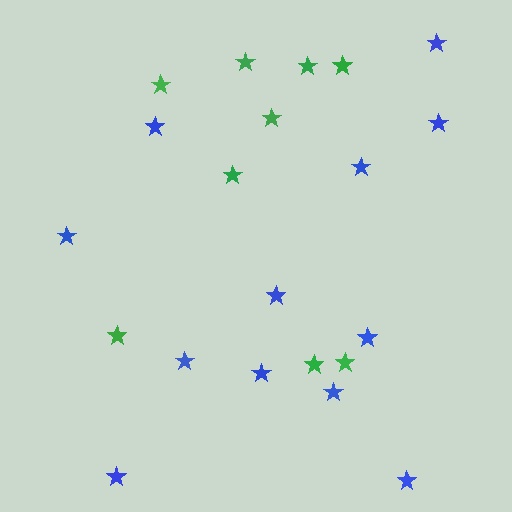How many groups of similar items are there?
There are 2 groups: one group of green stars (9) and one group of blue stars (12).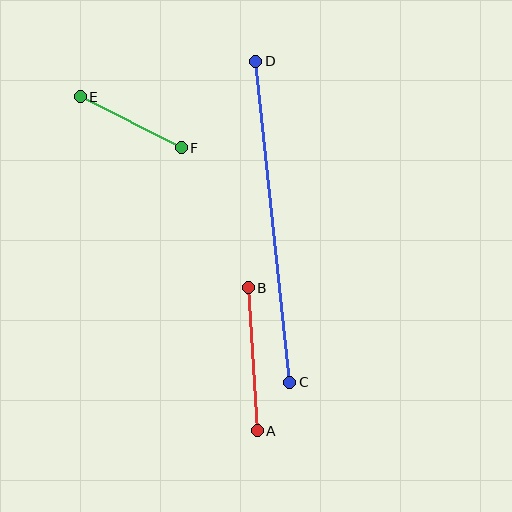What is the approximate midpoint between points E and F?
The midpoint is at approximately (131, 122) pixels.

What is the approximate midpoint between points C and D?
The midpoint is at approximately (273, 222) pixels.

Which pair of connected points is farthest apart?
Points C and D are farthest apart.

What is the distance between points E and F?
The distance is approximately 113 pixels.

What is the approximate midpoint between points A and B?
The midpoint is at approximately (253, 359) pixels.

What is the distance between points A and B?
The distance is approximately 143 pixels.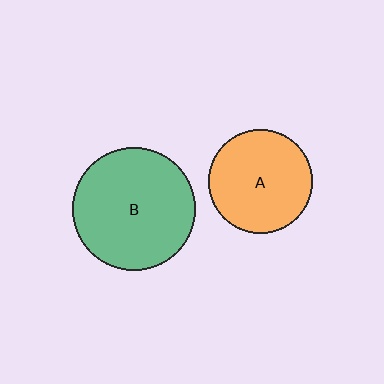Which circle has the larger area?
Circle B (green).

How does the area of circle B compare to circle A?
Approximately 1.4 times.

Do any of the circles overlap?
No, none of the circles overlap.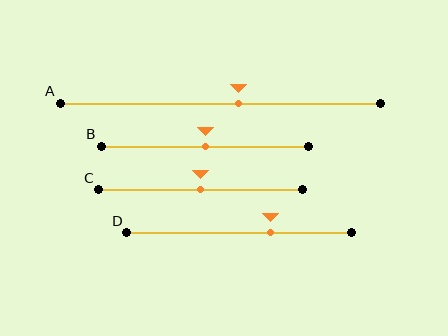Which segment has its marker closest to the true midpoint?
Segment B has its marker closest to the true midpoint.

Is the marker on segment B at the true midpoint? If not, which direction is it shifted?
Yes, the marker on segment B is at the true midpoint.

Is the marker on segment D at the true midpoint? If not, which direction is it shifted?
No, the marker on segment D is shifted to the right by about 14% of the segment length.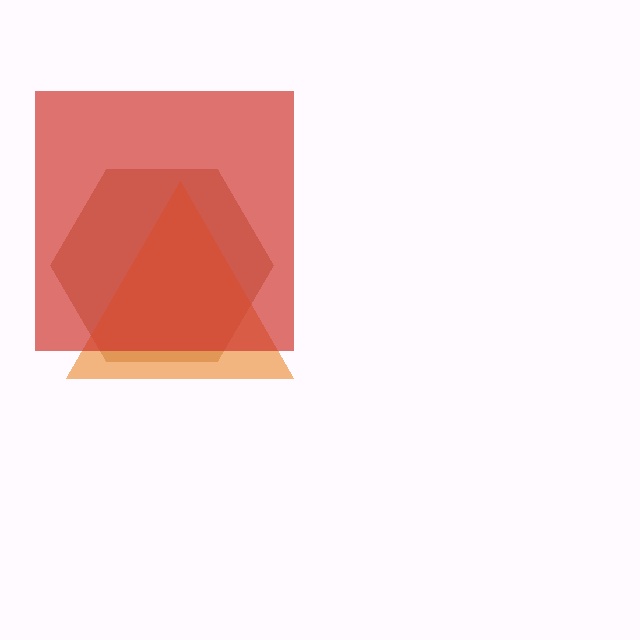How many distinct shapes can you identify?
There are 3 distinct shapes: a brown hexagon, an orange triangle, a red square.